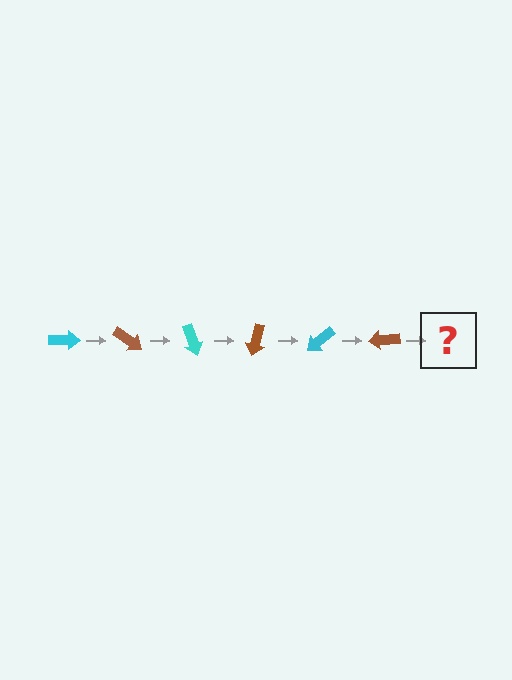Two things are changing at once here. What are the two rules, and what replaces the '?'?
The two rules are that it rotates 35 degrees each step and the color cycles through cyan and brown. The '?' should be a cyan arrow, rotated 210 degrees from the start.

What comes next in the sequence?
The next element should be a cyan arrow, rotated 210 degrees from the start.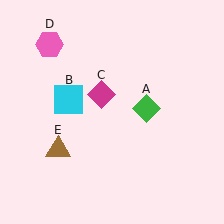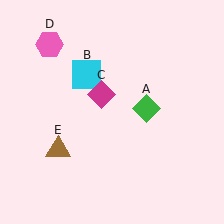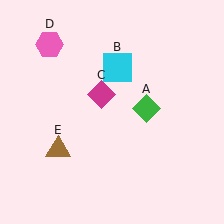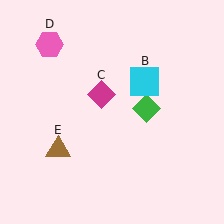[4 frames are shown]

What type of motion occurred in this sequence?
The cyan square (object B) rotated clockwise around the center of the scene.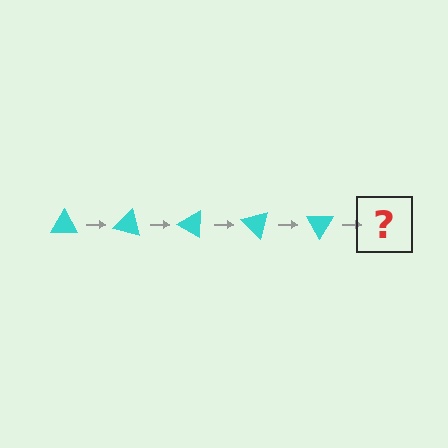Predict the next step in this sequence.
The next step is a cyan triangle rotated 75 degrees.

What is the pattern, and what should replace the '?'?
The pattern is that the triangle rotates 15 degrees each step. The '?' should be a cyan triangle rotated 75 degrees.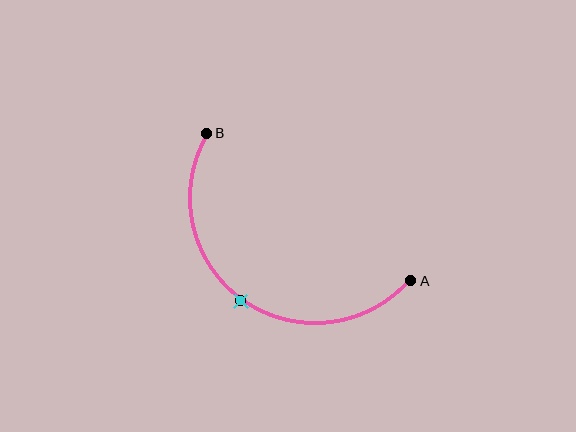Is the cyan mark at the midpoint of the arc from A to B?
Yes. The cyan mark lies on the arc at equal arc-length from both A and B — it is the arc midpoint.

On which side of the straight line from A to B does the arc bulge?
The arc bulges below and to the left of the straight line connecting A and B.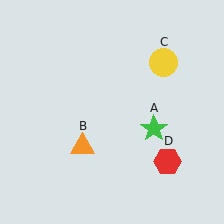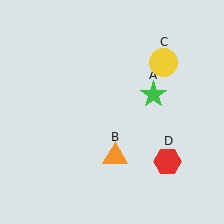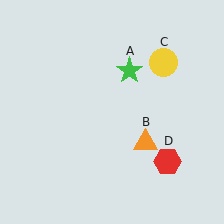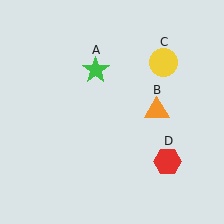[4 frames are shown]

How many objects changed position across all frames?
2 objects changed position: green star (object A), orange triangle (object B).